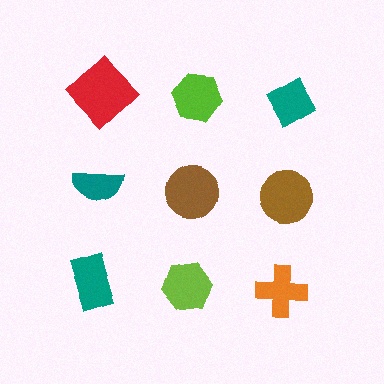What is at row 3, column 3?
An orange cross.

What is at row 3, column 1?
A teal rectangle.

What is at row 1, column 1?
A red diamond.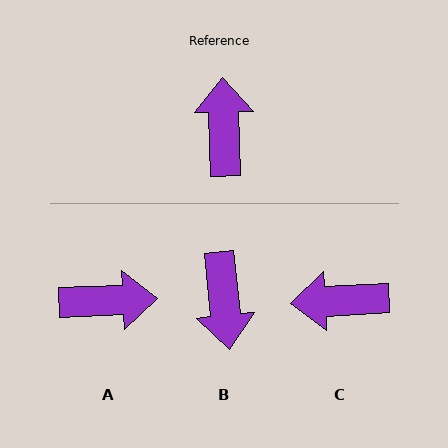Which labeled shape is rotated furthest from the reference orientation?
B, about 175 degrees away.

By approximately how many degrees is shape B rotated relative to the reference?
Approximately 175 degrees clockwise.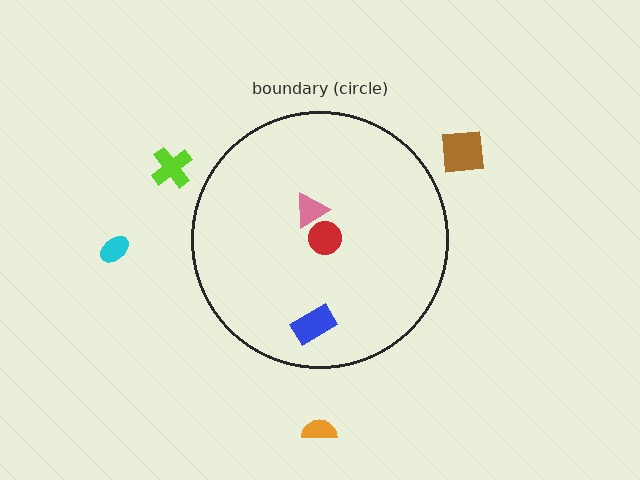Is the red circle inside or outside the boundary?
Inside.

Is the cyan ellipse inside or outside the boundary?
Outside.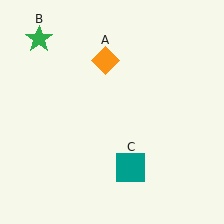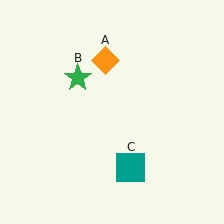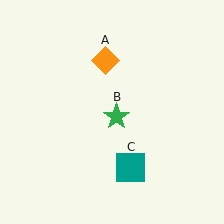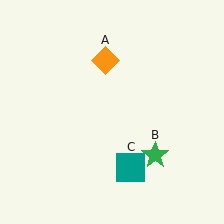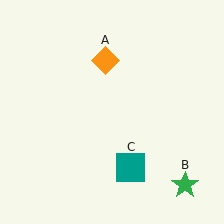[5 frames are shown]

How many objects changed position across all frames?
1 object changed position: green star (object B).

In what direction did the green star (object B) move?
The green star (object B) moved down and to the right.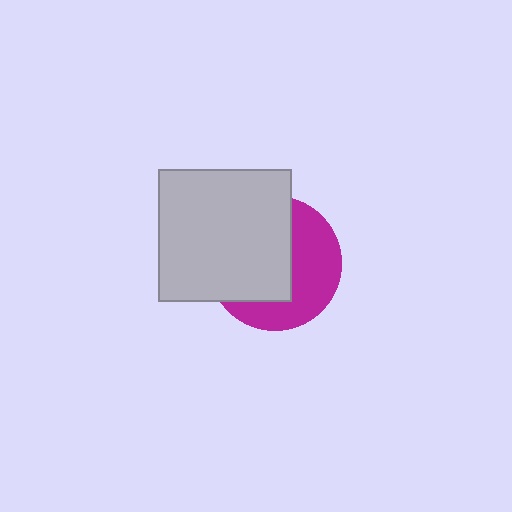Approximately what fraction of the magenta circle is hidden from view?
Roughly 54% of the magenta circle is hidden behind the light gray rectangle.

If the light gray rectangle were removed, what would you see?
You would see the complete magenta circle.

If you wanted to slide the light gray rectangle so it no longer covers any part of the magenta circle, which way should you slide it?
Slide it left — that is the most direct way to separate the two shapes.